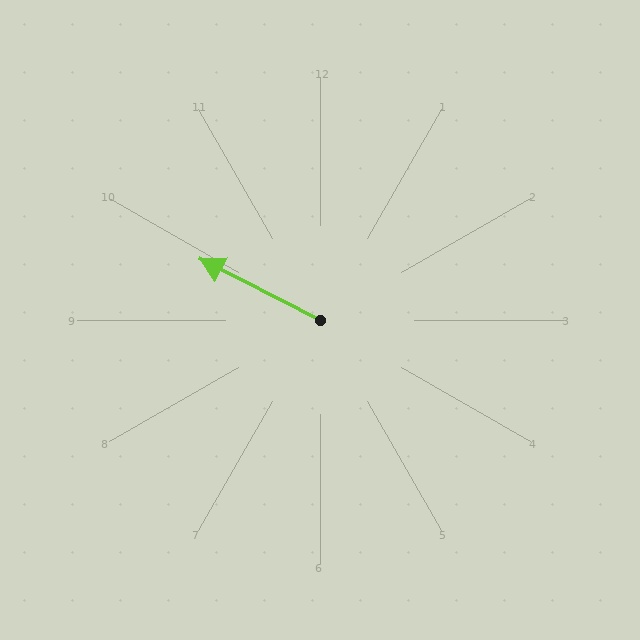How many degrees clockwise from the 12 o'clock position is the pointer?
Approximately 297 degrees.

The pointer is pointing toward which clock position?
Roughly 10 o'clock.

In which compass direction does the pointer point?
Northwest.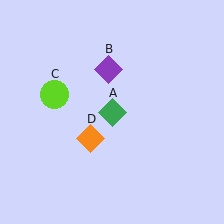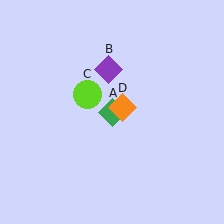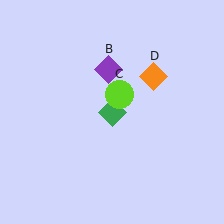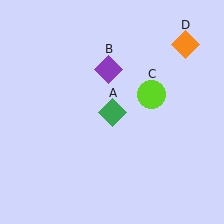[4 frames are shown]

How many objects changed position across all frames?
2 objects changed position: lime circle (object C), orange diamond (object D).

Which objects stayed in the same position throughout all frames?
Green diamond (object A) and purple diamond (object B) remained stationary.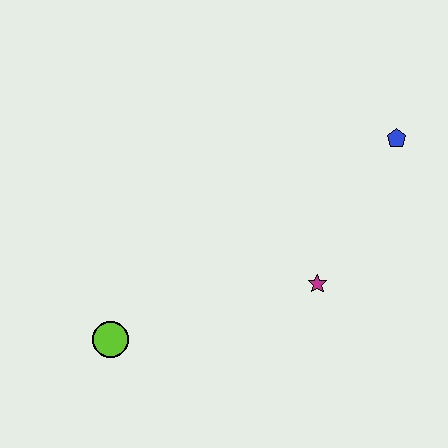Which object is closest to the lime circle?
The magenta star is closest to the lime circle.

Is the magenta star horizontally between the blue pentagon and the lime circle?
Yes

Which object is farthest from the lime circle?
The blue pentagon is farthest from the lime circle.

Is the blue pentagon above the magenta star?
Yes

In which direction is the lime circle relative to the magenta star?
The lime circle is to the left of the magenta star.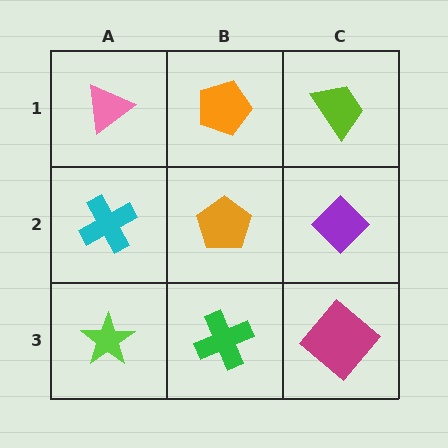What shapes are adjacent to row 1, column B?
An orange pentagon (row 2, column B), a pink triangle (row 1, column A), a lime trapezoid (row 1, column C).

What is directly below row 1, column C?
A purple diamond.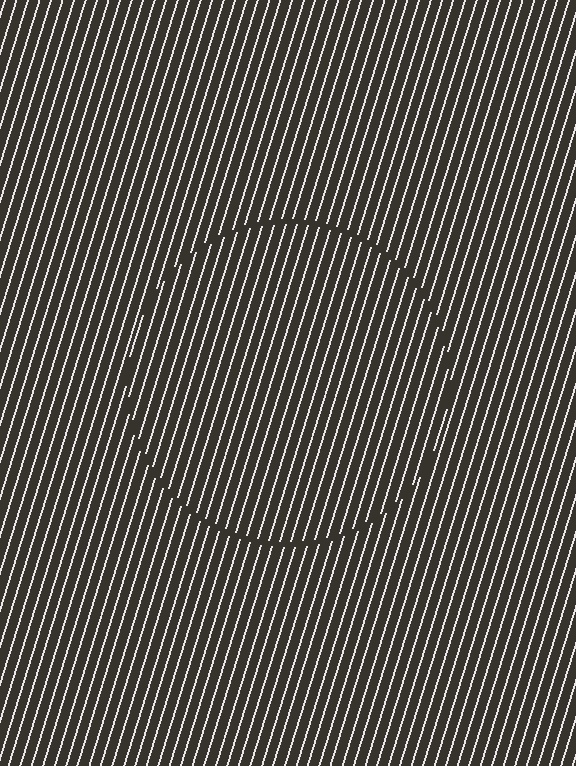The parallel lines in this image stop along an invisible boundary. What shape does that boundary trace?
An illusory circle. The interior of the shape contains the same grating, shifted by half a period — the contour is defined by the phase discontinuity where line-ends from the inner and outer gratings abut.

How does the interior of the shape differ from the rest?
The interior of the shape contains the same grating, shifted by half a period — the contour is defined by the phase discontinuity where line-ends from the inner and outer gratings abut.